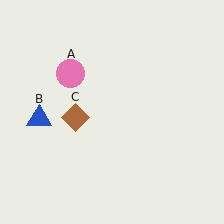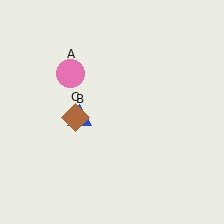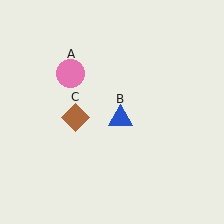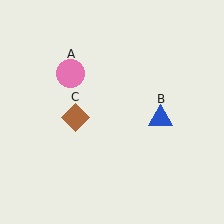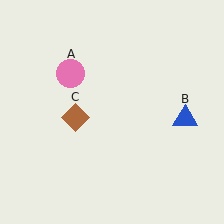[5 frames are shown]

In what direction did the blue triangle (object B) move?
The blue triangle (object B) moved right.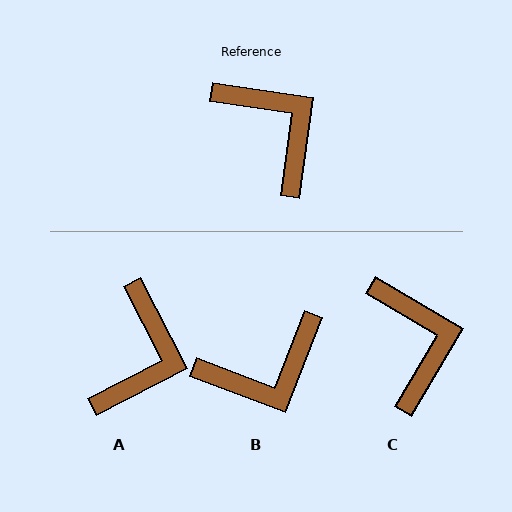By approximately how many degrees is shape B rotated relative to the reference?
Approximately 103 degrees clockwise.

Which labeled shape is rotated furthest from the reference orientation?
B, about 103 degrees away.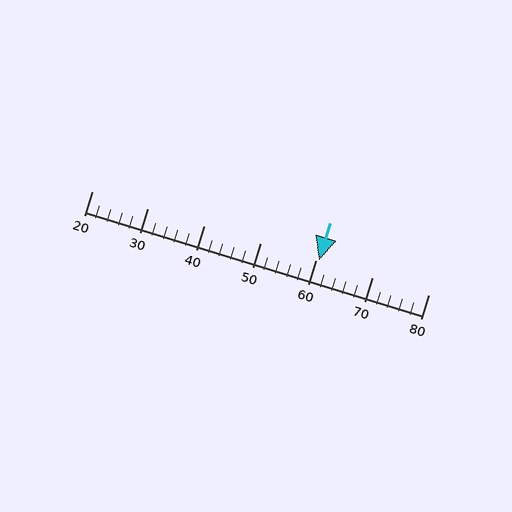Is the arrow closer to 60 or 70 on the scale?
The arrow is closer to 60.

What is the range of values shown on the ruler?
The ruler shows values from 20 to 80.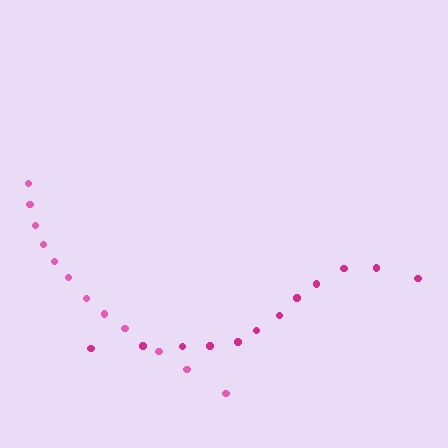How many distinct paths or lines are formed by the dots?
There are 2 distinct paths.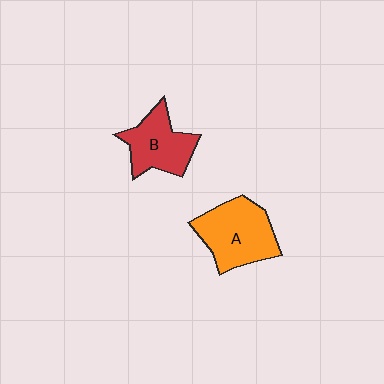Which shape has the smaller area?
Shape B (red).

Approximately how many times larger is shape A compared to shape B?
Approximately 1.3 times.